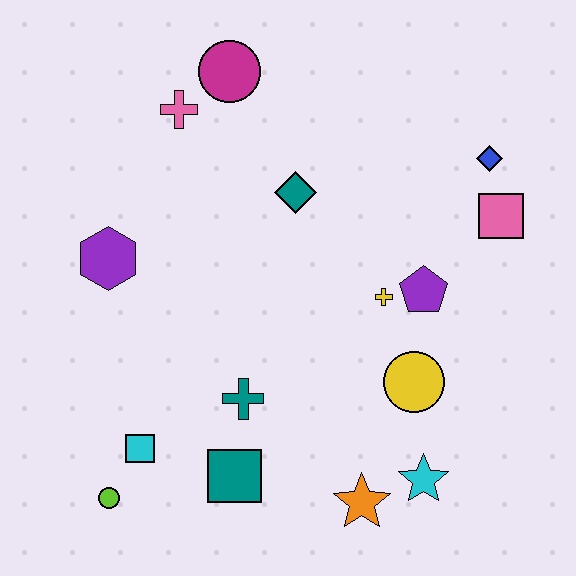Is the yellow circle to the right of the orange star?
Yes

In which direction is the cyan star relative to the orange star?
The cyan star is to the right of the orange star.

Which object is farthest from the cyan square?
The blue diamond is farthest from the cyan square.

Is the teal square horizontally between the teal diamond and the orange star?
No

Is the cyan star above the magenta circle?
No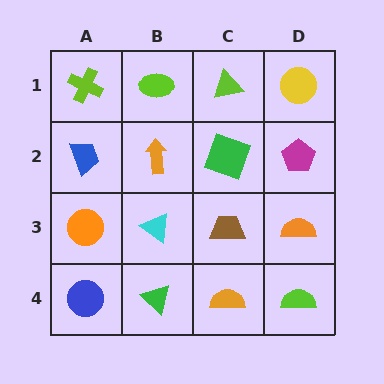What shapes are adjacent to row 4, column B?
A cyan triangle (row 3, column B), a blue circle (row 4, column A), an orange semicircle (row 4, column C).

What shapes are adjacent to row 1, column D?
A magenta pentagon (row 2, column D), a lime triangle (row 1, column C).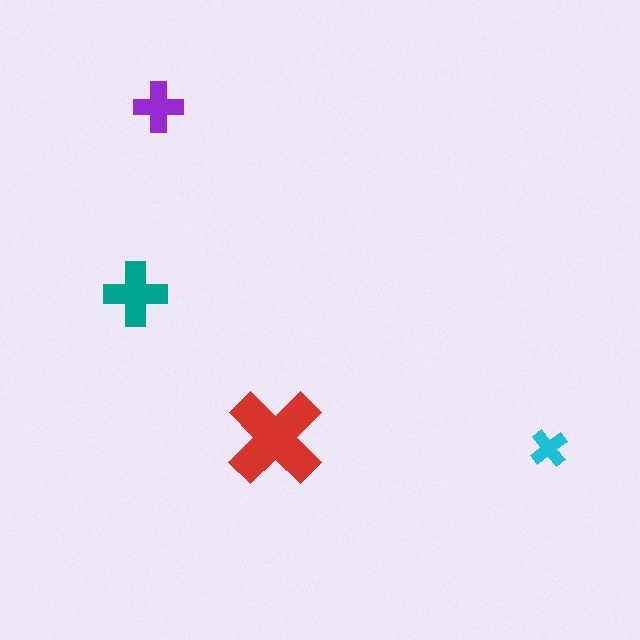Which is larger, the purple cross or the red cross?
The red one.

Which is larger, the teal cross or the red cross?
The red one.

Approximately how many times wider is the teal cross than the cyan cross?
About 1.5 times wider.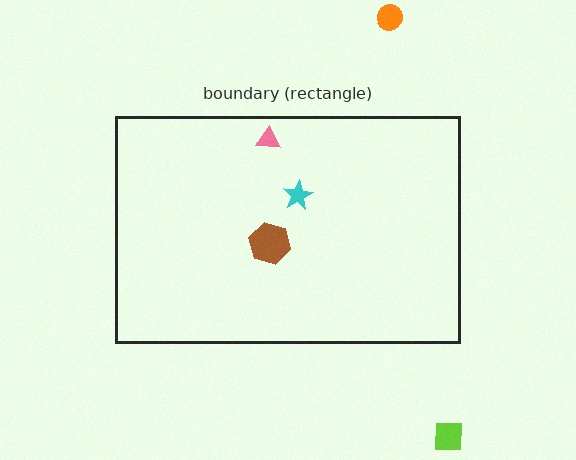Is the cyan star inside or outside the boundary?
Inside.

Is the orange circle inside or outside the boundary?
Outside.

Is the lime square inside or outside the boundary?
Outside.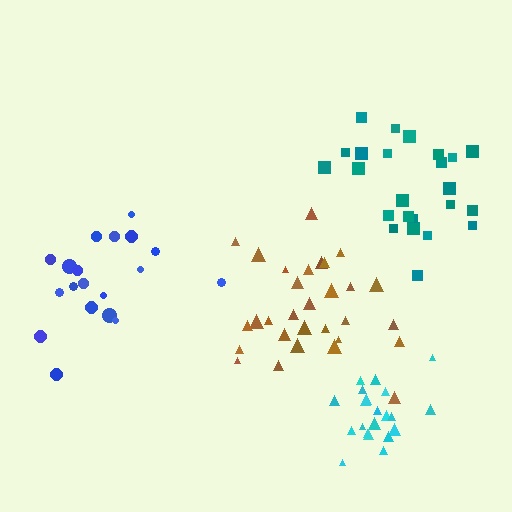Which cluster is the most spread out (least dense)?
Teal.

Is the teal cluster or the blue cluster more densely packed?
Blue.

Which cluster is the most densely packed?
Cyan.